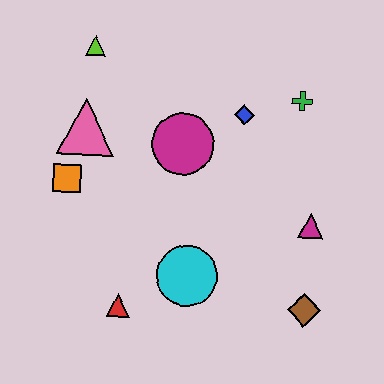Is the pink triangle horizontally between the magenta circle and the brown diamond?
No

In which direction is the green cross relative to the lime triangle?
The green cross is to the right of the lime triangle.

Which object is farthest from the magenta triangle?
The lime triangle is farthest from the magenta triangle.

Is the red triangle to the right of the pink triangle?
Yes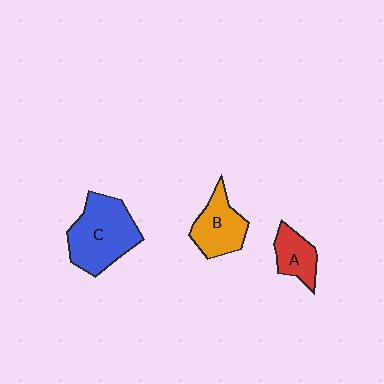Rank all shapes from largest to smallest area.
From largest to smallest: C (blue), B (orange), A (red).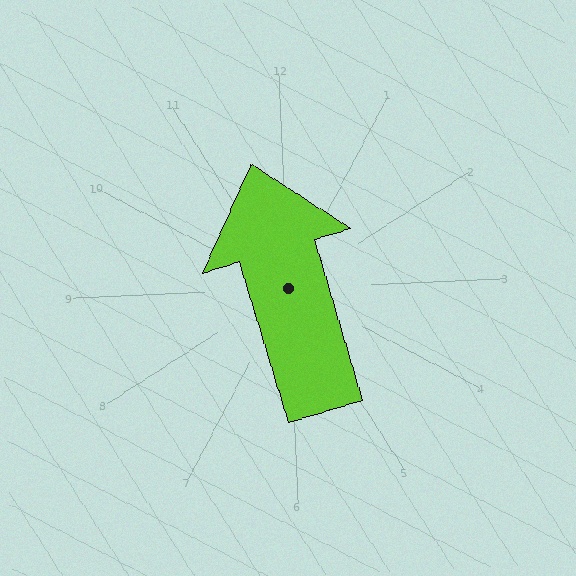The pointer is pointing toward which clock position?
Roughly 12 o'clock.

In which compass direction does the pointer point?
North.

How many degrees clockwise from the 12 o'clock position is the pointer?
Approximately 346 degrees.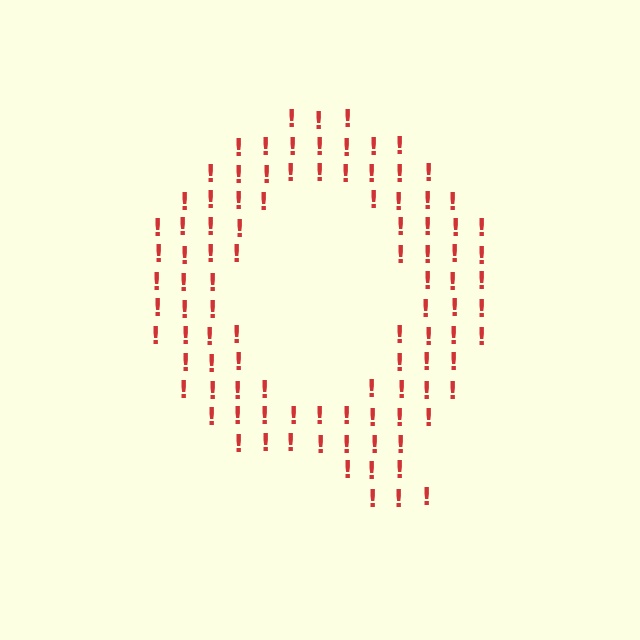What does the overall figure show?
The overall figure shows the letter Q.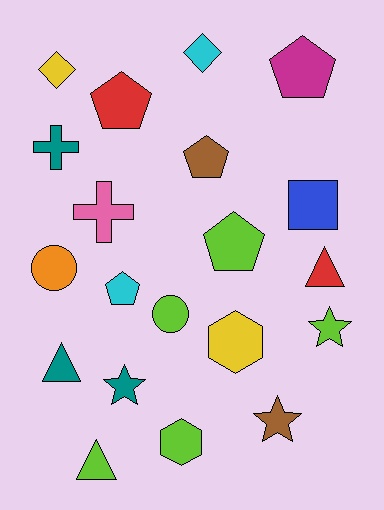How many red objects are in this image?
There are 2 red objects.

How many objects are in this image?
There are 20 objects.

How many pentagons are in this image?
There are 5 pentagons.